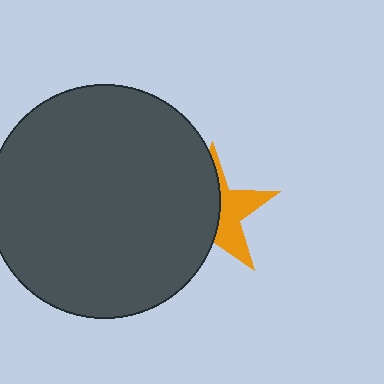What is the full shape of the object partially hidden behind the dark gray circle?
The partially hidden object is an orange star.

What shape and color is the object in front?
The object in front is a dark gray circle.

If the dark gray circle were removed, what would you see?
You would see the complete orange star.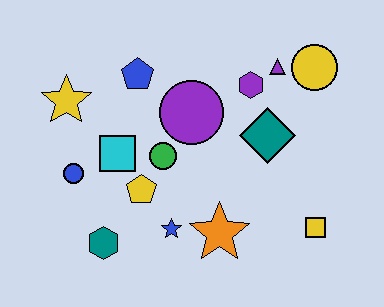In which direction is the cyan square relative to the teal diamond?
The cyan square is to the left of the teal diamond.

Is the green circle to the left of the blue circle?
No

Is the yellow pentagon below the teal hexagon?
No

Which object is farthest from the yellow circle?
The teal hexagon is farthest from the yellow circle.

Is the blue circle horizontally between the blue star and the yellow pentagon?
No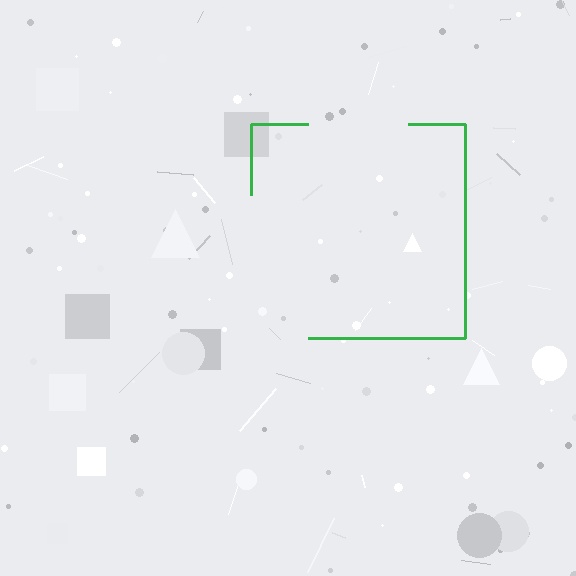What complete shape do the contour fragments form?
The contour fragments form a square.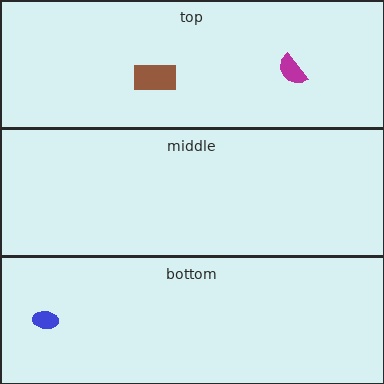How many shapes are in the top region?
2.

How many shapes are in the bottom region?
1.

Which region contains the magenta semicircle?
The top region.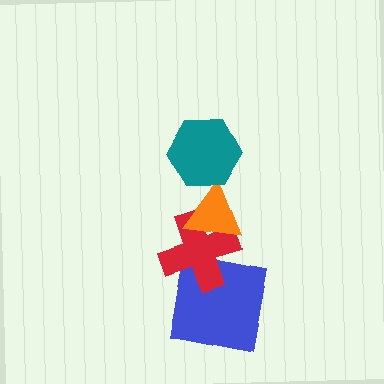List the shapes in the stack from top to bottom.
From top to bottom: the teal hexagon, the orange triangle, the red cross, the blue square.